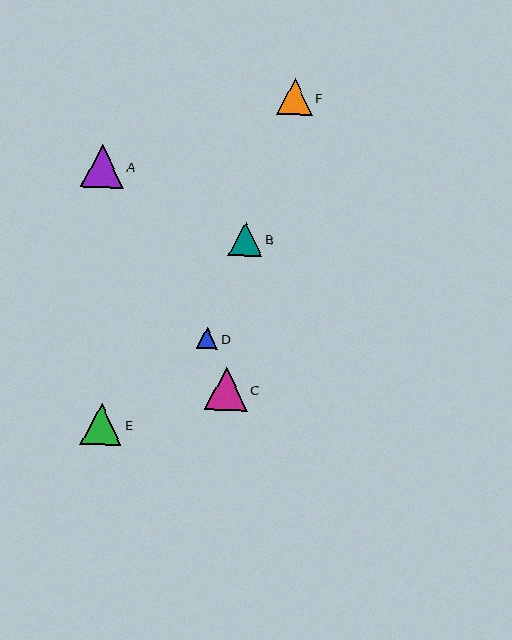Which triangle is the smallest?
Triangle D is the smallest with a size of approximately 22 pixels.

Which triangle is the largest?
Triangle A is the largest with a size of approximately 43 pixels.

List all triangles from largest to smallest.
From largest to smallest: A, C, E, F, B, D.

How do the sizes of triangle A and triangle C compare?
Triangle A and triangle C are approximately the same size.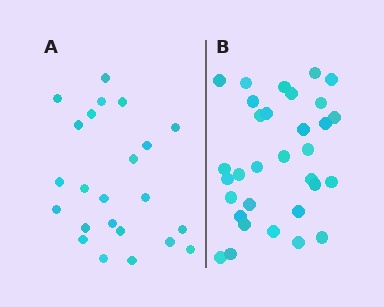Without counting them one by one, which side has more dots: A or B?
Region B (the right region) has more dots.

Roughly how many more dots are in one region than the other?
Region B has roughly 8 or so more dots than region A.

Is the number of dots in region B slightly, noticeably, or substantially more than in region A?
Region B has noticeably more, but not dramatically so. The ratio is roughly 1.4 to 1.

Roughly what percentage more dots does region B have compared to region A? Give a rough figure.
About 40% more.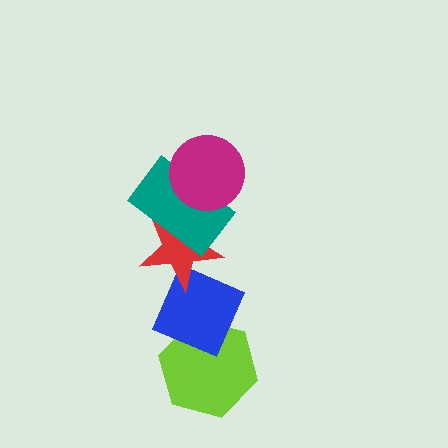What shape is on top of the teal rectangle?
The magenta circle is on top of the teal rectangle.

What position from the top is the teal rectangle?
The teal rectangle is 2nd from the top.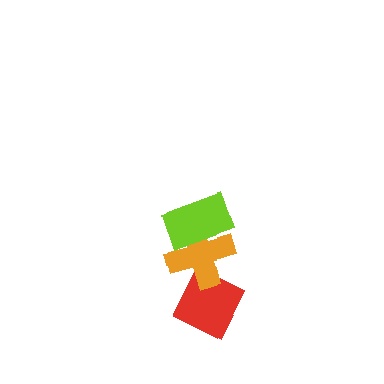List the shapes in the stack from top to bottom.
From top to bottom: the lime rectangle, the orange cross, the red diamond.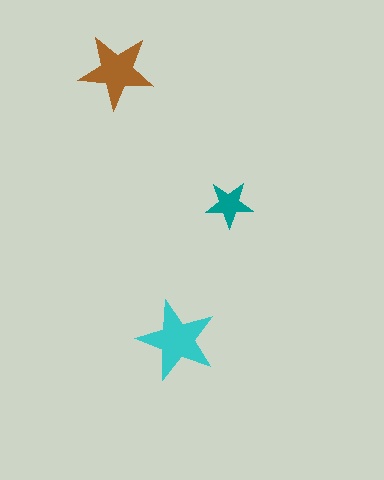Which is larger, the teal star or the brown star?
The brown one.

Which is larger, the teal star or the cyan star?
The cyan one.